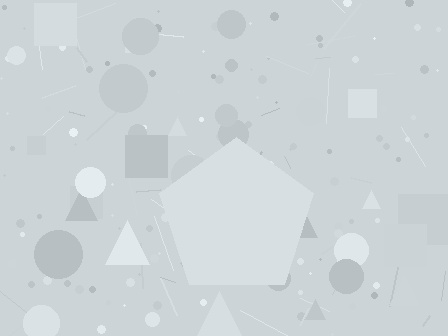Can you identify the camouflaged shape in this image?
The camouflaged shape is a pentagon.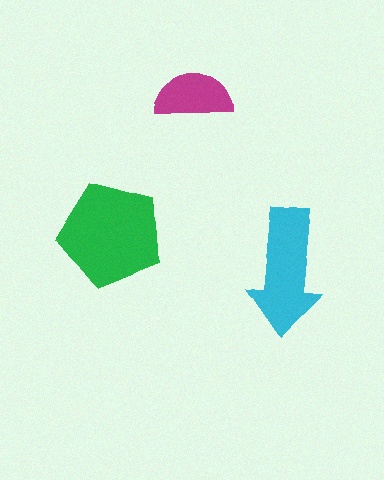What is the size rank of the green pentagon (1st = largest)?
1st.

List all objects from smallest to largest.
The magenta semicircle, the cyan arrow, the green pentagon.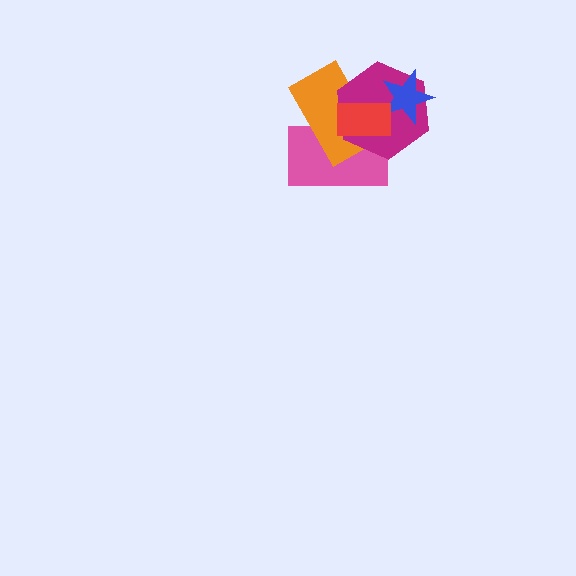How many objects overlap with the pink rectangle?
3 objects overlap with the pink rectangle.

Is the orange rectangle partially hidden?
Yes, it is partially covered by another shape.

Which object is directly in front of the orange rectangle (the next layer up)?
The magenta hexagon is directly in front of the orange rectangle.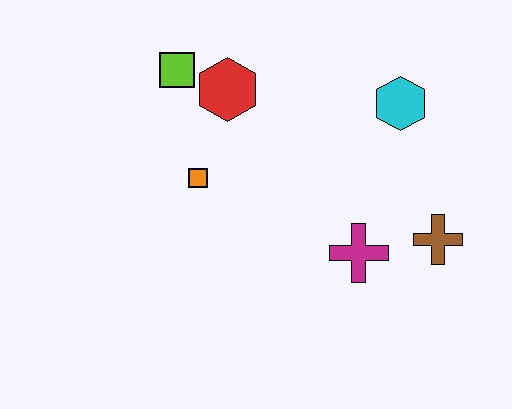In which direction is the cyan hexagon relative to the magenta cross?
The cyan hexagon is above the magenta cross.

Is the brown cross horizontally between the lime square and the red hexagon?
No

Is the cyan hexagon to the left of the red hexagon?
No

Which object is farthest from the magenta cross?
The lime square is farthest from the magenta cross.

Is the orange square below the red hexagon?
Yes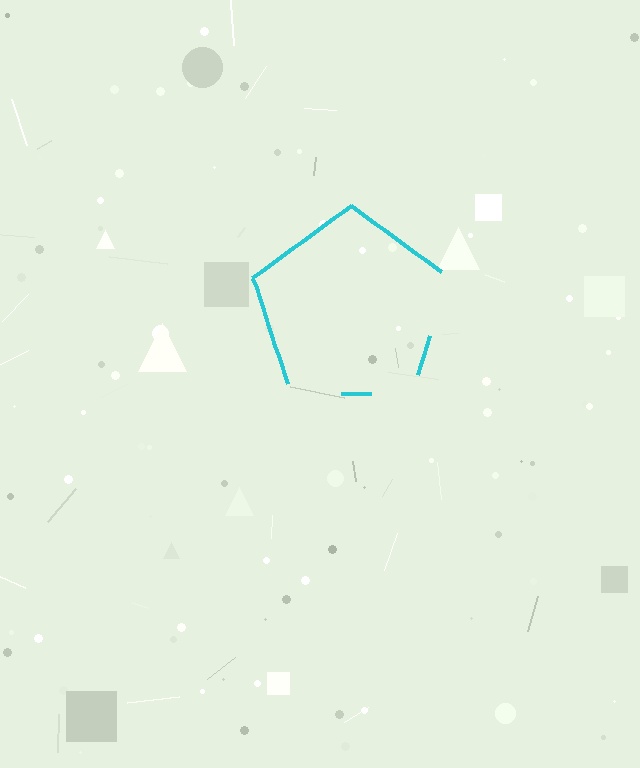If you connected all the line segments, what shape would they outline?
They would outline a pentagon.